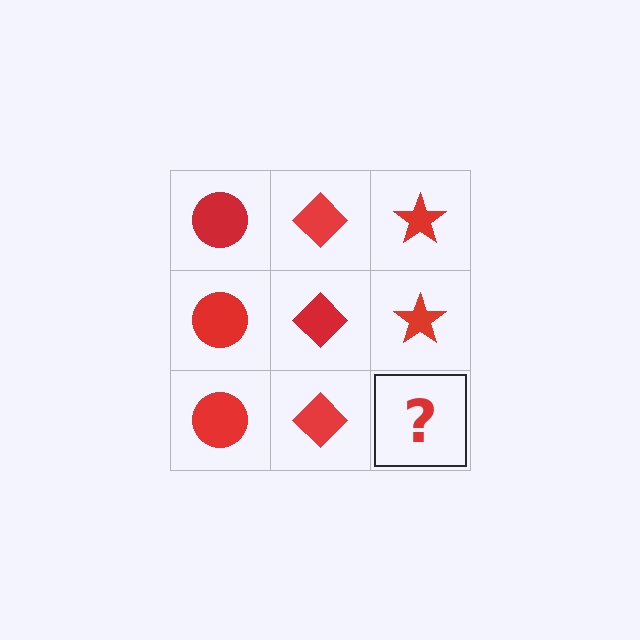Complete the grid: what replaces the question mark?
The question mark should be replaced with a red star.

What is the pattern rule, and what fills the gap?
The rule is that each column has a consistent shape. The gap should be filled with a red star.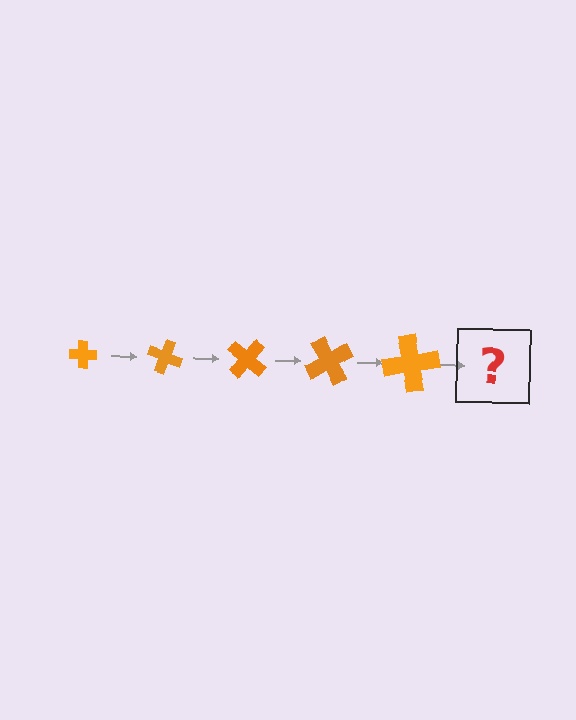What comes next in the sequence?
The next element should be a cross, larger than the previous one and rotated 100 degrees from the start.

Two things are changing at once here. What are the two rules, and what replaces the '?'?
The two rules are that the cross grows larger each step and it rotates 20 degrees each step. The '?' should be a cross, larger than the previous one and rotated 100 degrees from the start.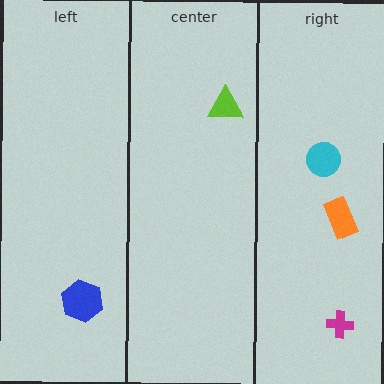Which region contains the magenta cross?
The right region.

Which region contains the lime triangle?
The center region.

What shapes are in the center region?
The lime triangle.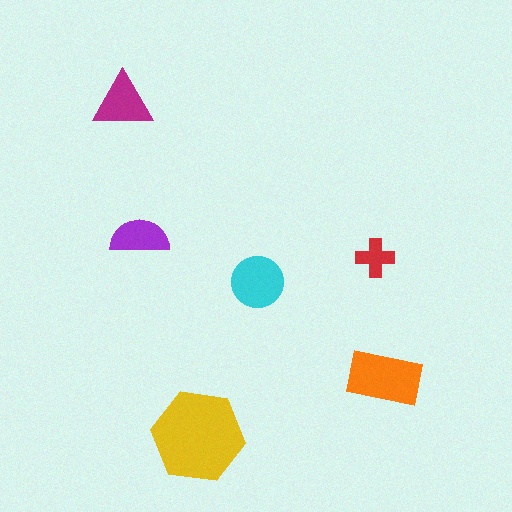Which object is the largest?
The yellow hexagon.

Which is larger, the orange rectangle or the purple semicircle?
The orange rectangle.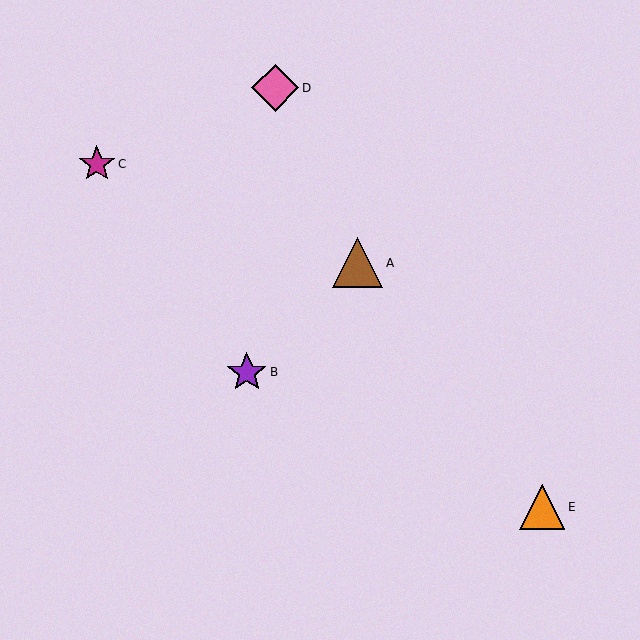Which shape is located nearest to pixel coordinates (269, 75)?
The pink diamond (labeled D) at (275, 88) is nearest to that location.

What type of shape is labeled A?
Shape A is a brown triangle.